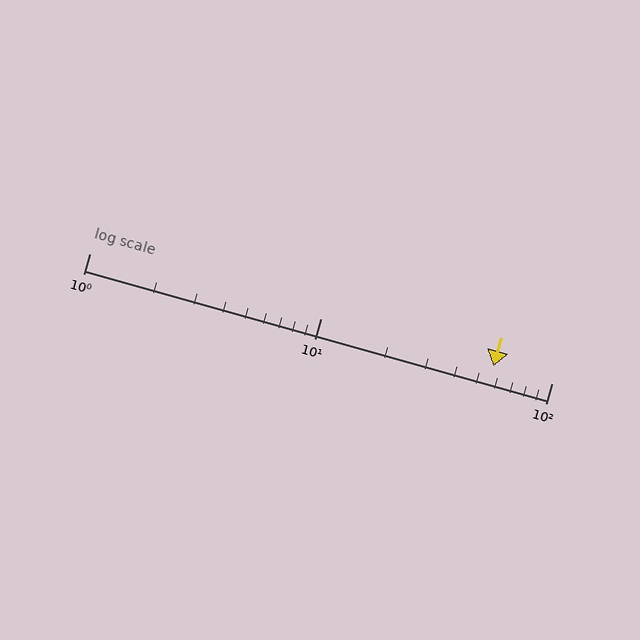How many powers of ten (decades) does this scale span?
The scale spans 2 decades, from 1 to 100.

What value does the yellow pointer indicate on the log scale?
The pointer indicates approximately 56.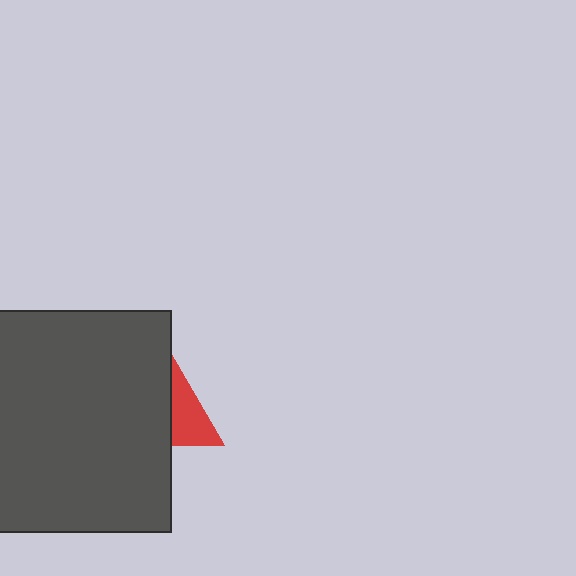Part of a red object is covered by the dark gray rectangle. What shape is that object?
It is a triangle.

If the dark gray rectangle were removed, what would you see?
You would see the complete red triangle.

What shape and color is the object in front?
The object in front is a dark gray rectangle.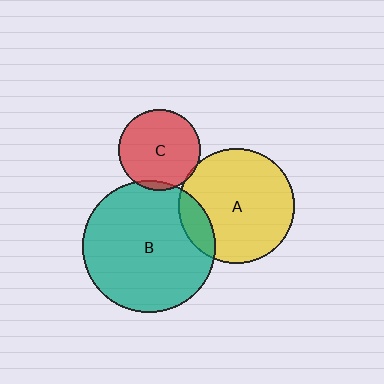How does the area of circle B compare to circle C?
Approximately 2.6 times.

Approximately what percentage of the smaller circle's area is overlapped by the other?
Approximately 5%.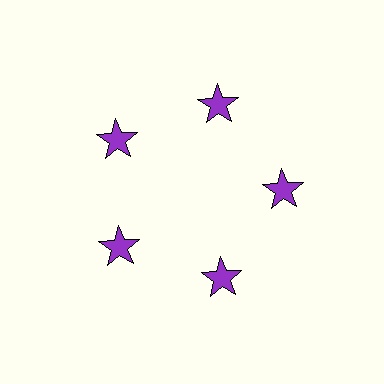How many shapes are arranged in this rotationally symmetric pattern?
There are 5 shapes, arranged in 5 groups of 1.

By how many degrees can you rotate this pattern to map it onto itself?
The pattern maps onto itself every 72 degrees of rotation.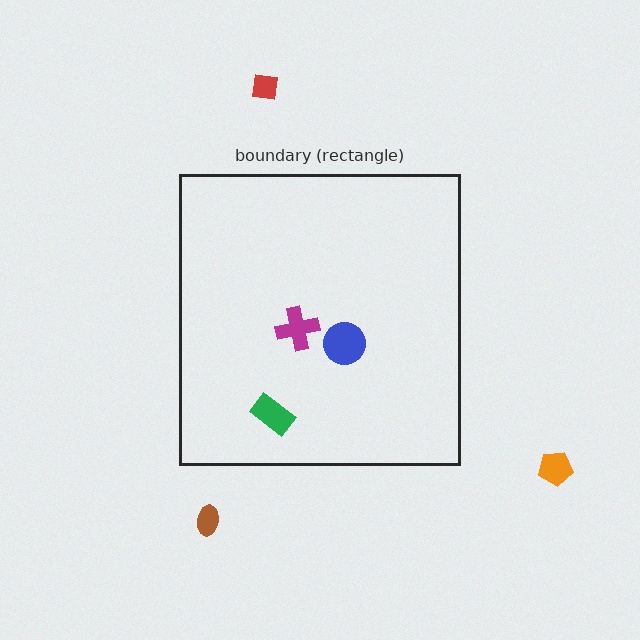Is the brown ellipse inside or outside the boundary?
Outside.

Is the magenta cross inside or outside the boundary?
Inside.